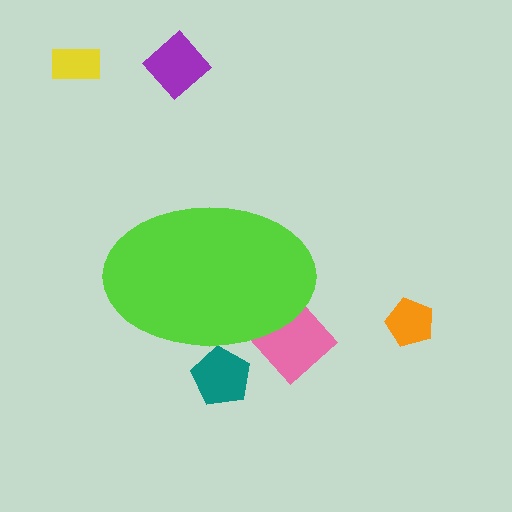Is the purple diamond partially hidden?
No, the purple diamond is fully visible.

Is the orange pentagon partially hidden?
No, the orange pentagon is fully visible.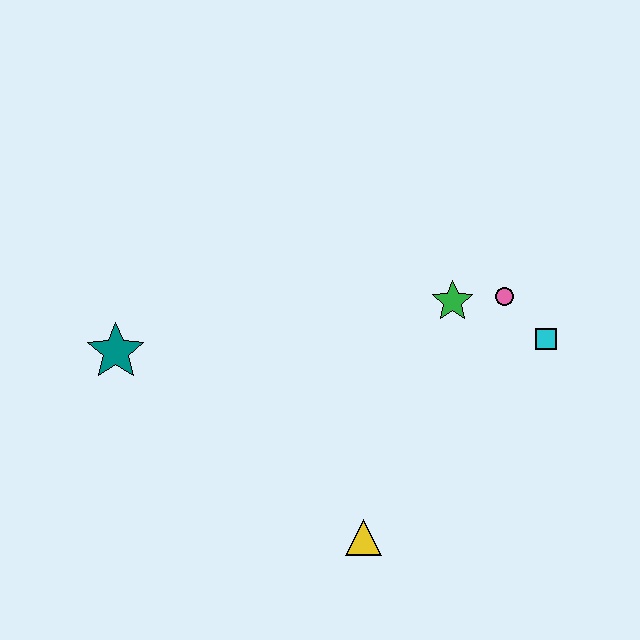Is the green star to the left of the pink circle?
Yes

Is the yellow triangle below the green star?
Yes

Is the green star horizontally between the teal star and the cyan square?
Yes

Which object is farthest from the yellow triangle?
The teal star is farthest from the yellow triangle.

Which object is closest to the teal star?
The yellow triangle is closest to the teal star.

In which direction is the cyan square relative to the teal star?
The cyan square is to the right of the teal star.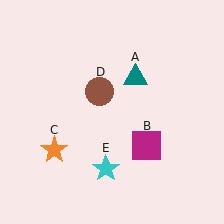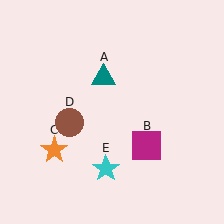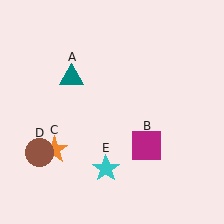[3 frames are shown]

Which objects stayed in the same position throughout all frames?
Magenta square (object B) and orange star (object C) and cyan star (object E) remained stationary.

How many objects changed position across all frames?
2 objects changed position: teal triangle (object A), brown circle (object D).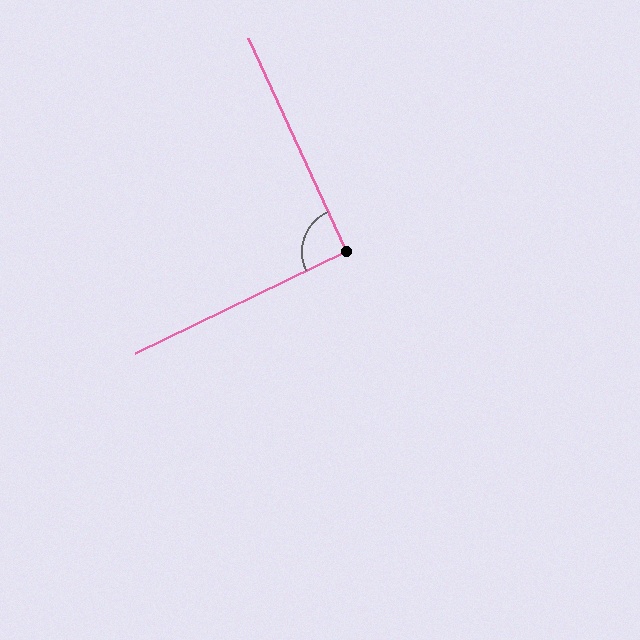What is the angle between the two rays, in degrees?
Approximately 91 degrees.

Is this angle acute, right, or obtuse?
It is approximately a right angle.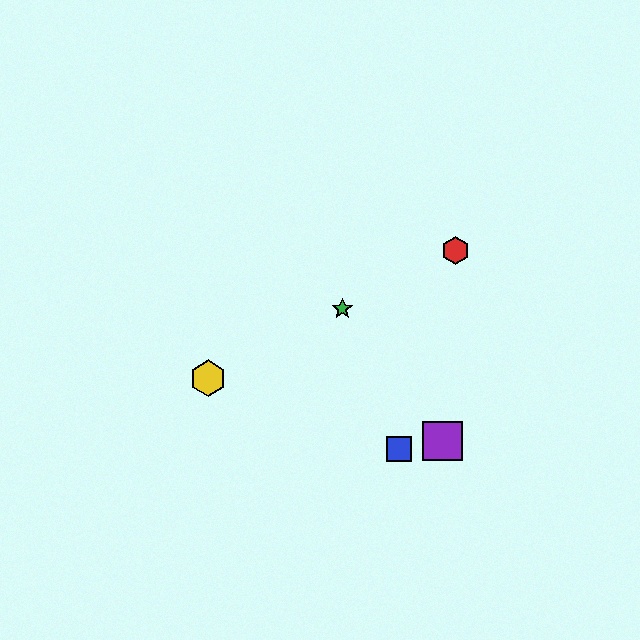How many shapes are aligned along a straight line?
3 shapes (the red hexagon, the green star, the yellow hexagon) are aligned along a straight line.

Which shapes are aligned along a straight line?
The red hexagon, the green star, the yellow hexagon are aligned along a straight line.